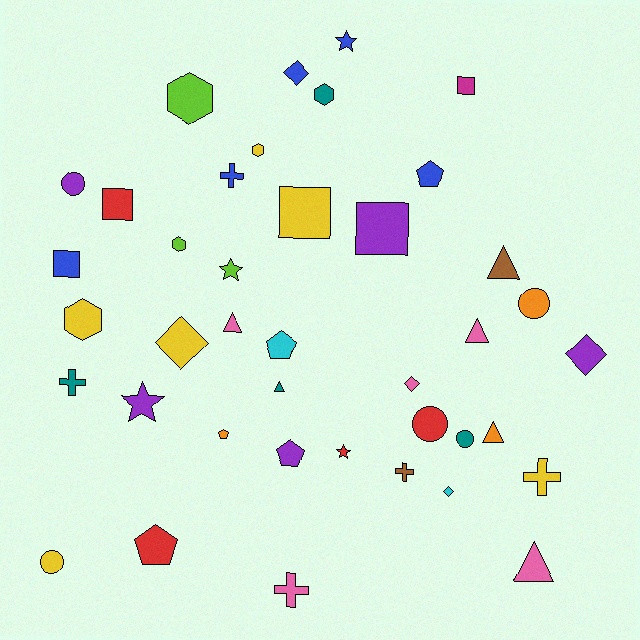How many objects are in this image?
There are 40 objects.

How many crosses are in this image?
There are 5 crosses.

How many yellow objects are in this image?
There are 6 yellow objects.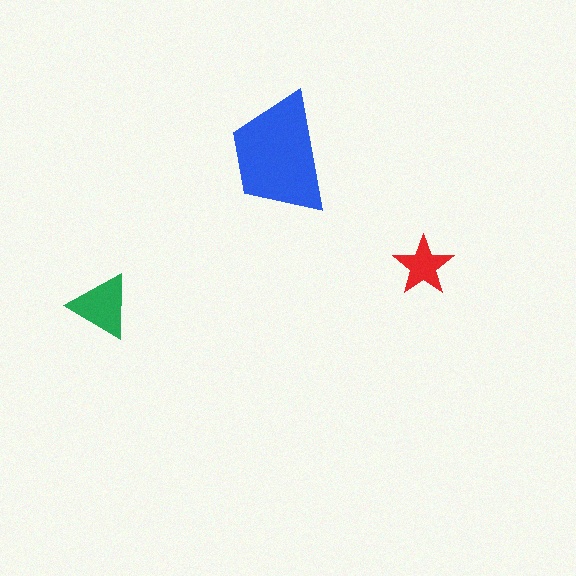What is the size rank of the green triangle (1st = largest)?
2nd.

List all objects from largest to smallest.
The blue trapezoid, the green triangle, the red star.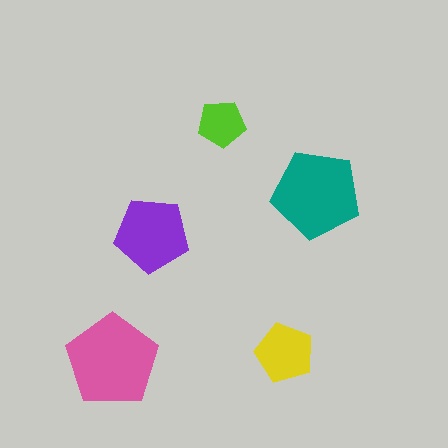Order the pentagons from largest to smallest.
the pink one, the teal one, the purple one, the yellow one, the lime one.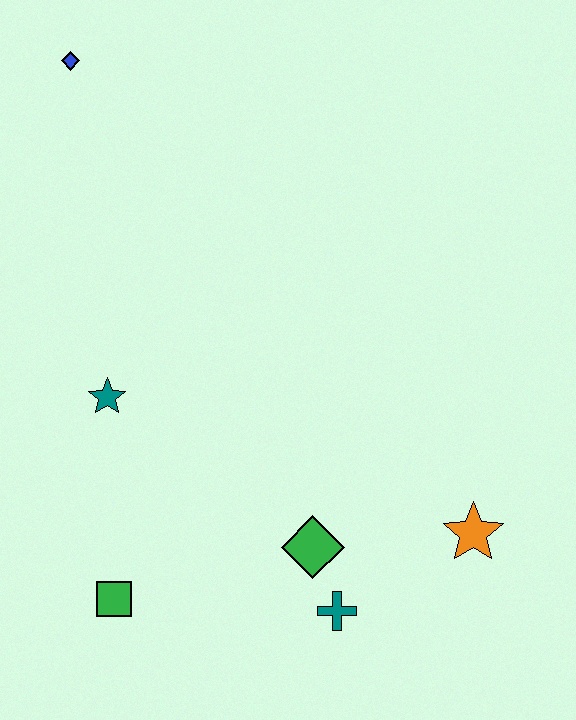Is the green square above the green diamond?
No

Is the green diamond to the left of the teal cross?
Yes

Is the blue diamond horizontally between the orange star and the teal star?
No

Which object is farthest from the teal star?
The orange star is farthest from the teal star.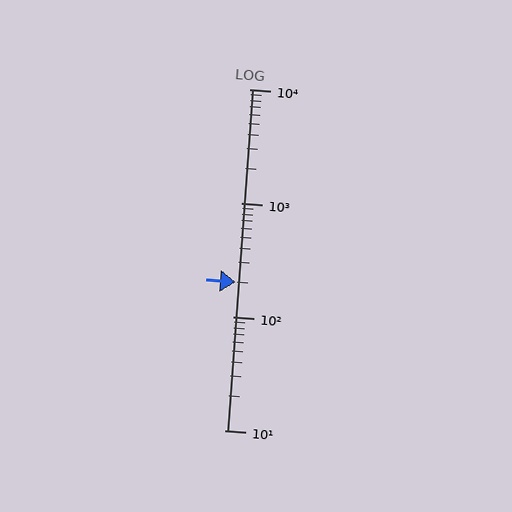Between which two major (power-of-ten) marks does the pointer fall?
The pointer is between 100 and 1000.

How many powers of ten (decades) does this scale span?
The scale spans 3 decades, from 10 to 10000.